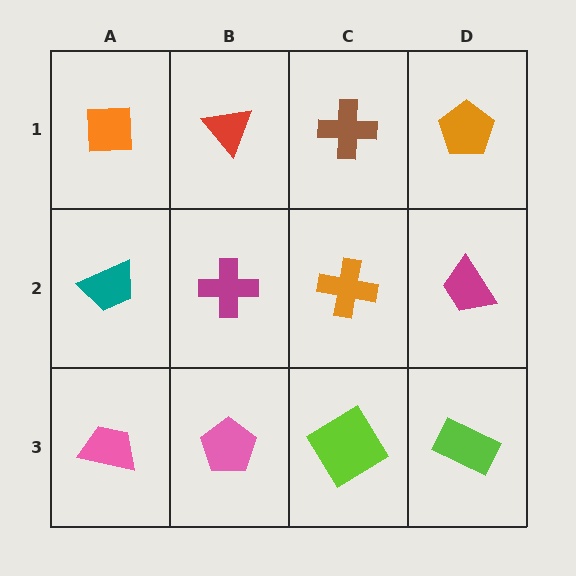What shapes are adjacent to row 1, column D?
A magenta trapezoid (row 2, column D), a brown cross (row 1, column C).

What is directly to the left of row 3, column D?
A lime diamond.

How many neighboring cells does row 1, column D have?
2.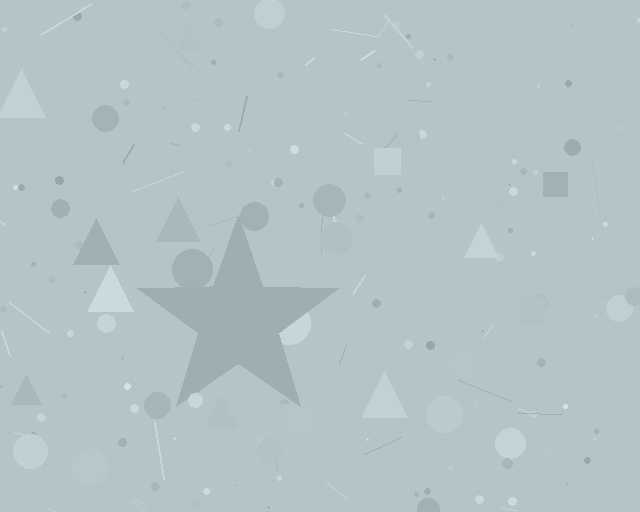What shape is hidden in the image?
A star is hidden in the image.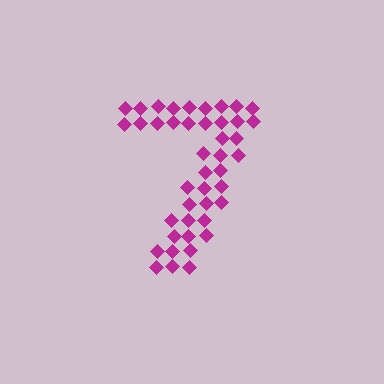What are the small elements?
The small elements are diamonds.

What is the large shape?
The large shape is the digit 7.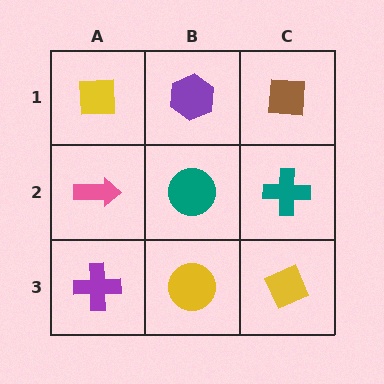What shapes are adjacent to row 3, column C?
A teal cross (row 2, column C), a yellow circle (row 3, column B).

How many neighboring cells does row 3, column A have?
2.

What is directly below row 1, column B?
A teal circle.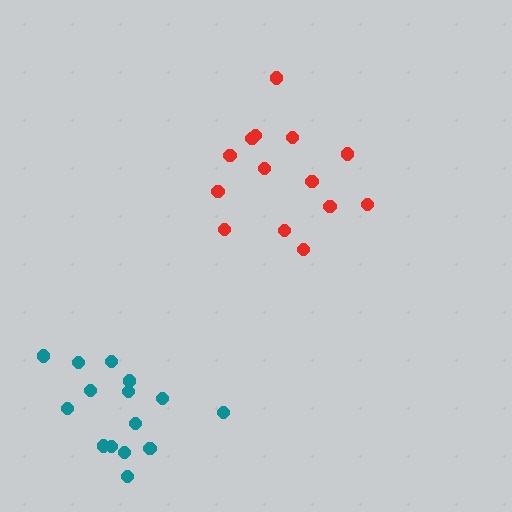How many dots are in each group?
Group 1: 15 dots, Group 2: 14 dots (29 total).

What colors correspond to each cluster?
The clusters are colored: teal, red.